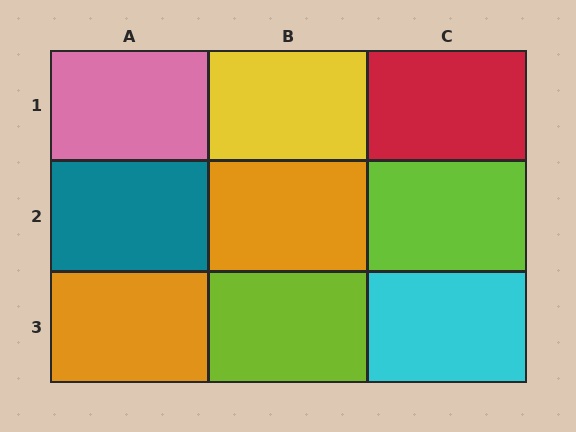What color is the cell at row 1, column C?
Red.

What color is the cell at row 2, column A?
Teal.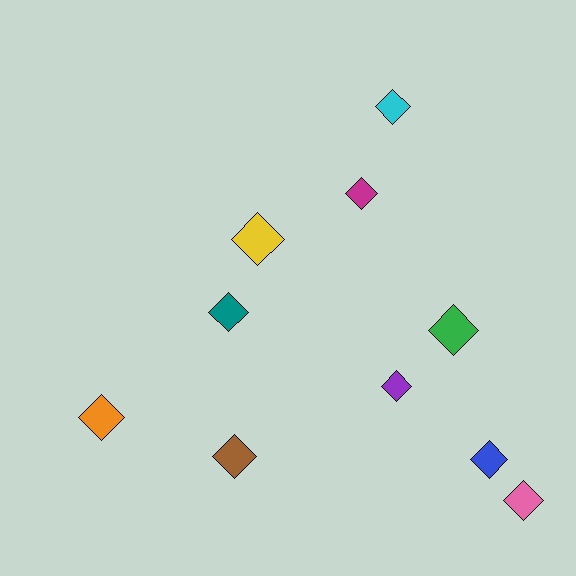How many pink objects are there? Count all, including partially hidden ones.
There is 1 pink object.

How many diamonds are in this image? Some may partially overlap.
There are 10 diamonds.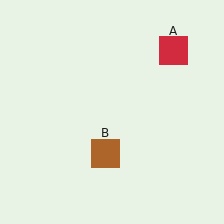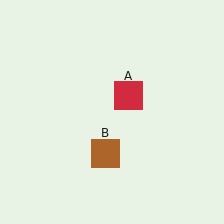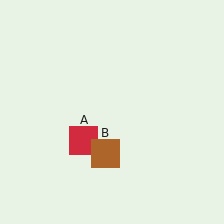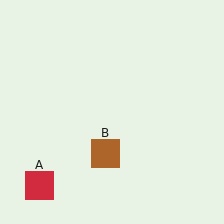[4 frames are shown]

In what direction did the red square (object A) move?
The red square (object A) moved down and to the left.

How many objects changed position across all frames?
1 object changed position: red square (object A).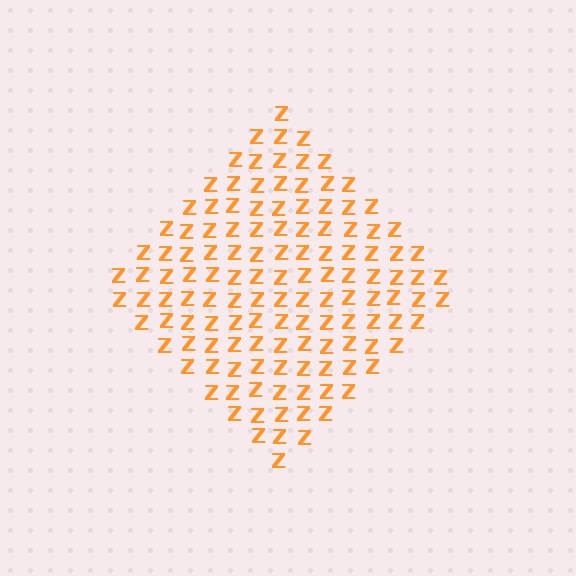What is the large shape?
The large shape is a diamond.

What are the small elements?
The small elements are letter Z's.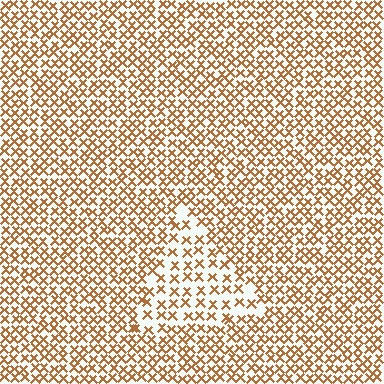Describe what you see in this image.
The image contains small brown elements arranged at two different densities. A triangle-shaped region is visible where the elements are less densely packed than the surrounding area.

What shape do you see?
I see a triangle.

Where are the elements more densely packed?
The elements are more densely packed outside the triangle boundary.